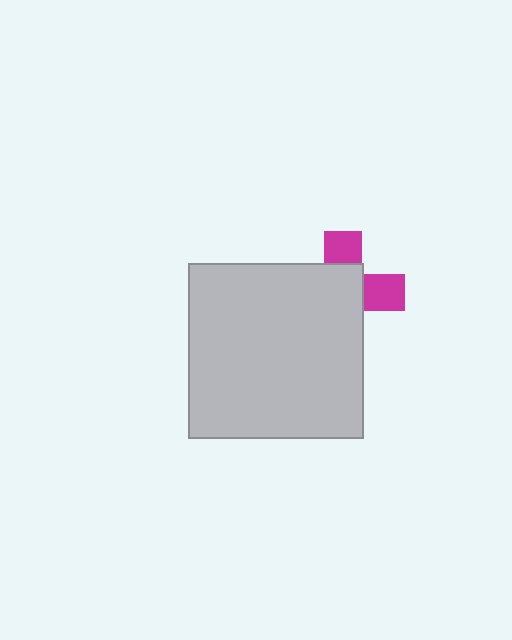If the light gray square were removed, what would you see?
You would see the complete magenta cross.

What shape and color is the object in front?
The object in front is a light gray square.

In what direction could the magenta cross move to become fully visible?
The magenta cross could move toward the upper-right. That would shift it out from behind the light gray square entirely.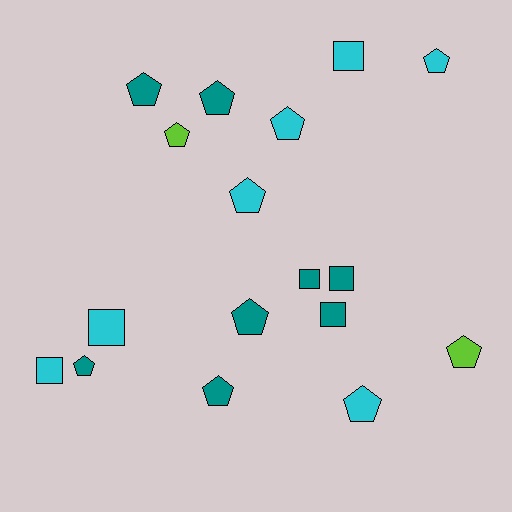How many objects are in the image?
There are 17 objects.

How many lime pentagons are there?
There are 2 lime pentagons.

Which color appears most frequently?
Teal, with 8 objects.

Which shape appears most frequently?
Pentagon, with 11 objects.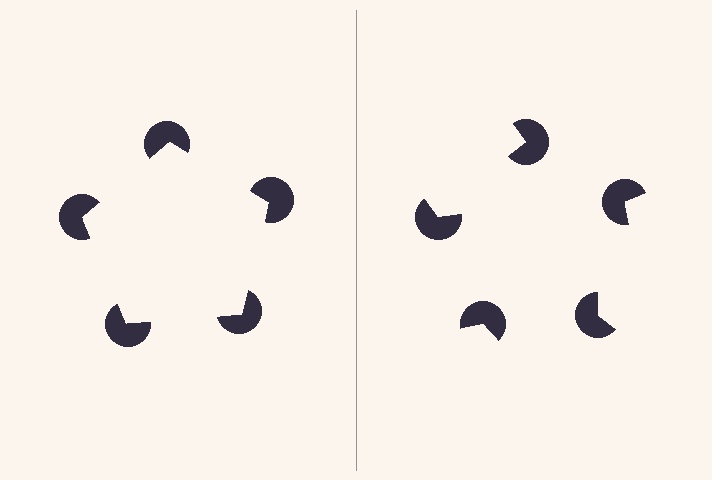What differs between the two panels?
The pac-man discs are positioned identically on both sides; only the wedge orientations differ. On the left they align to a pentagon; on the right they are misaligned.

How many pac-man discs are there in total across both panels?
10 — 5 on each side.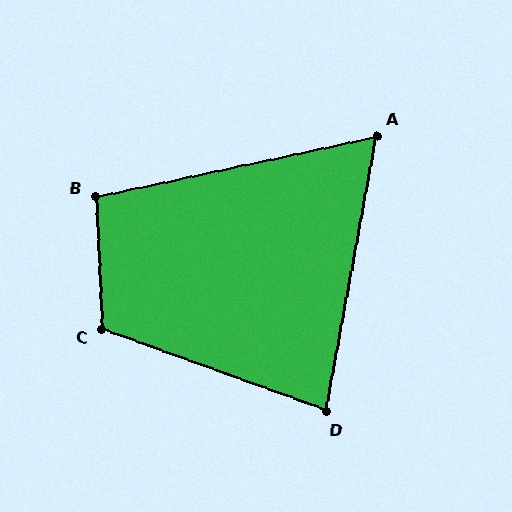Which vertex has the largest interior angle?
C, at approximately 113 degrees.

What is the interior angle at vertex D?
Approximately 80 degrees (acute).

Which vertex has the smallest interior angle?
A, at approximately 67 degrees.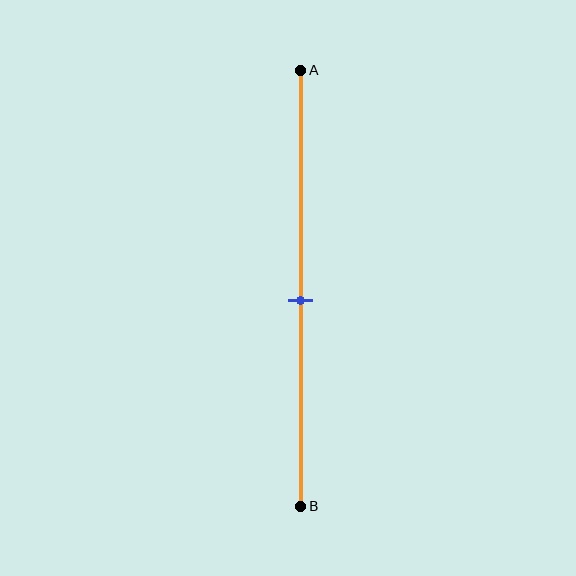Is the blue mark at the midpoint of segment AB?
Yes, the mark is approximately at the midpoint.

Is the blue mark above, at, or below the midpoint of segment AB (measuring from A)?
The blue mark is approximately at the midpoint of segment AB.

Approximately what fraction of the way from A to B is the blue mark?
The blue mark is approximately 55% of the way from A to B.